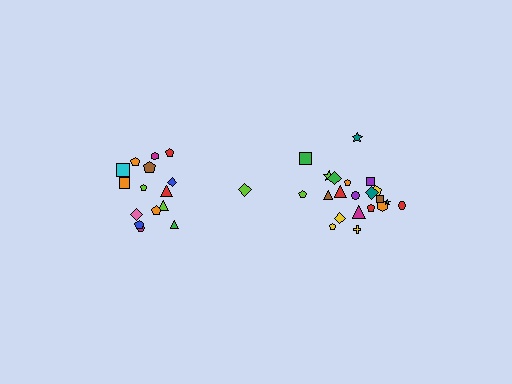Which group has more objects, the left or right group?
The right group.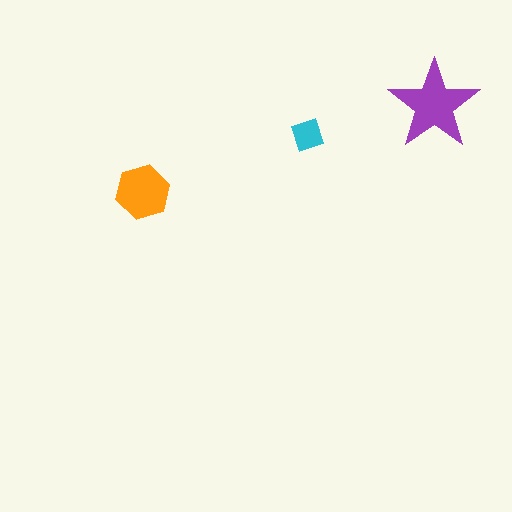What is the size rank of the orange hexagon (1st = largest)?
2nd.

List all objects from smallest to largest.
The cyan diamond, the orange hexagon, the purple star.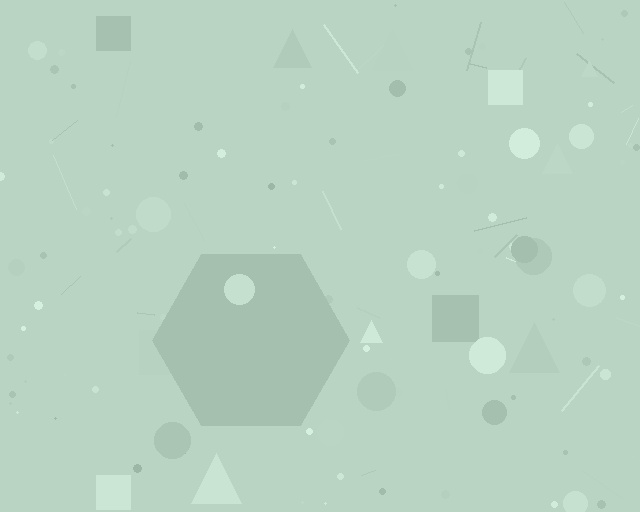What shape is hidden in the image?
A hexagon is hidden in the image.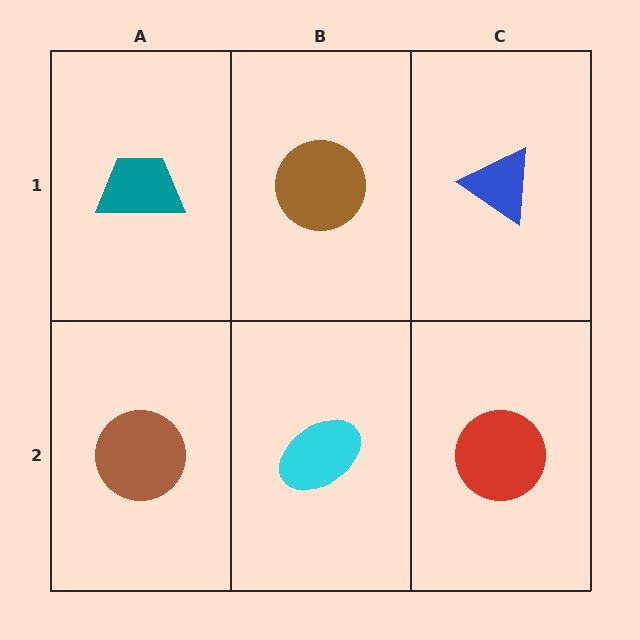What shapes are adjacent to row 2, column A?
A teal trapezoid (row 1, column A), a cyan ellipse (row 2, column B).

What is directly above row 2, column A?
A teal trapezoid.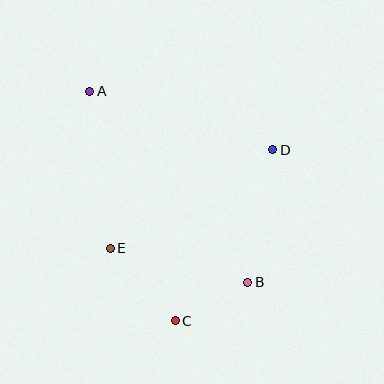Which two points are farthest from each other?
Points A and B are farthest from each other.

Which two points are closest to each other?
Points B and C are closest to each other.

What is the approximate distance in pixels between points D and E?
The distance between D and E is approximately 190 pixels.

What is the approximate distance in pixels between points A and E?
The distance between A and E is approximately 158 pixels.